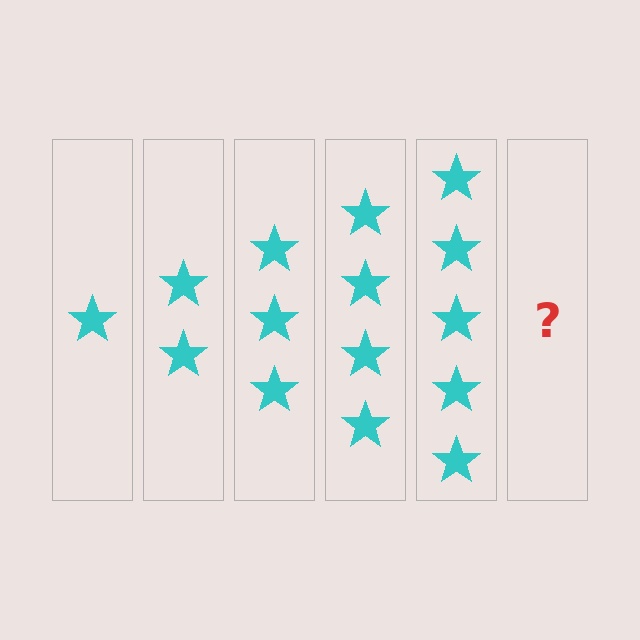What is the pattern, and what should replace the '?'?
The pattern is that each step adds one more star. The '?' should be 6 stars.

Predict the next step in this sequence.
The next step is 6 stars.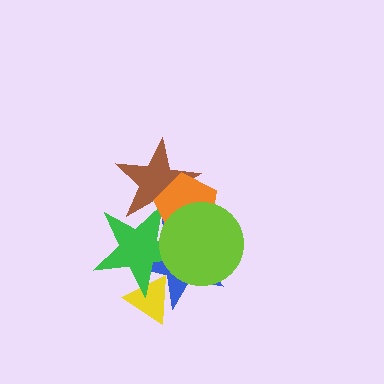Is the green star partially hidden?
Yes, it is partially covered by another shape.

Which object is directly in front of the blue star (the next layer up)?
The brown star is directly in front of the blue star.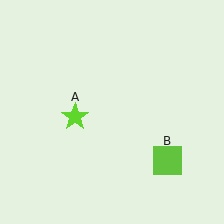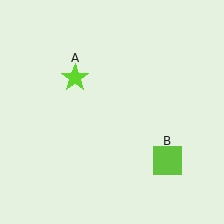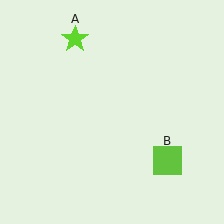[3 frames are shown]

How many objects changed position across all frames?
1 object changed position: lime star (object A).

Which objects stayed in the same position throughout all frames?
Lime square (object B) remained stationary.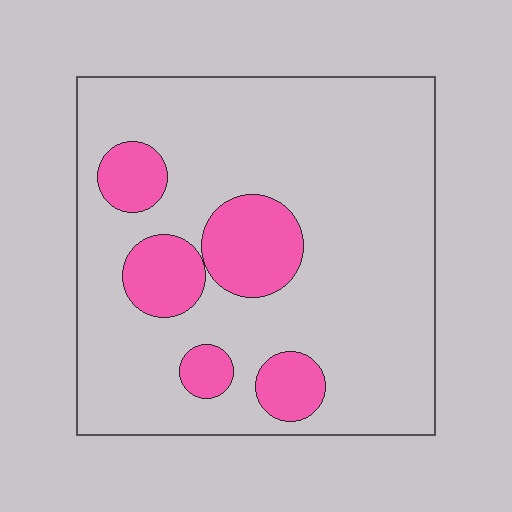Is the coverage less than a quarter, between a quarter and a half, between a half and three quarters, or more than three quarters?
Less than a quarter.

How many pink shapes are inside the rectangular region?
5.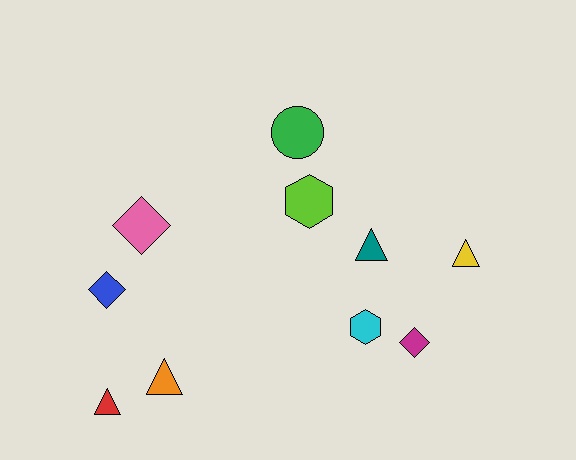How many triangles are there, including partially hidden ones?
There are 4 triangles.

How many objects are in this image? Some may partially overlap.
There are 10 objects.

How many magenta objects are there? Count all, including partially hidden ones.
There is 1 magenta object.